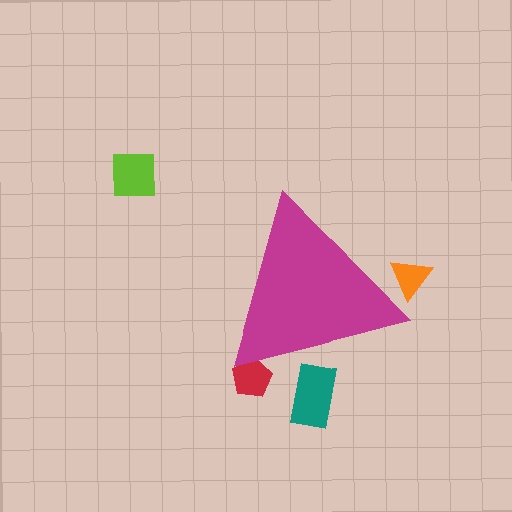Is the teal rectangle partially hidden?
Yes, the teal rectangle is partially hidden behind the magenta triangle.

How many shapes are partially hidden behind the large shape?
3 shapes are partially hidden.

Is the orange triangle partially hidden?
Yes, the orange triangle is partially hidden behind the magenta triangle.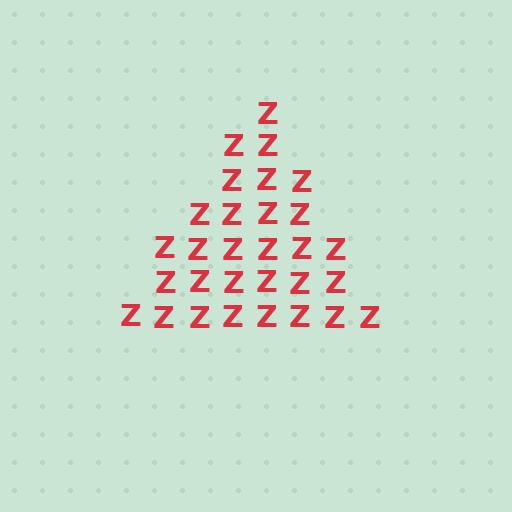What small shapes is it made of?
It is made of small letter Z's.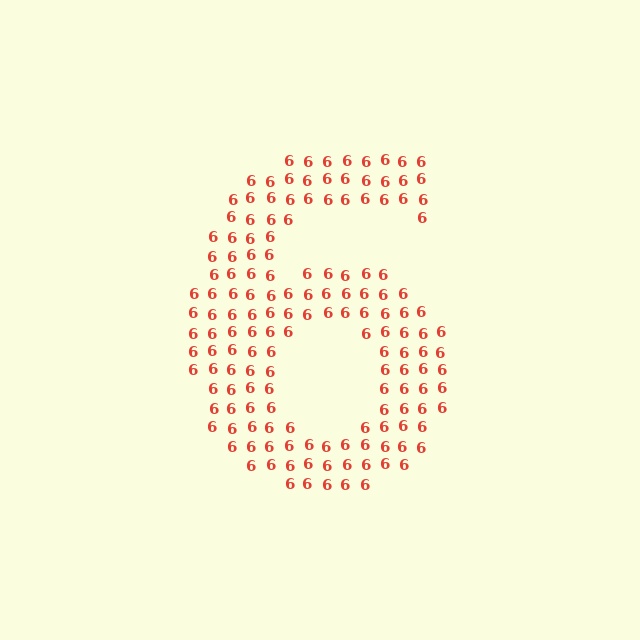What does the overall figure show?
The overall figure shows the digit 6.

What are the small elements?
The small elements are digit 6's.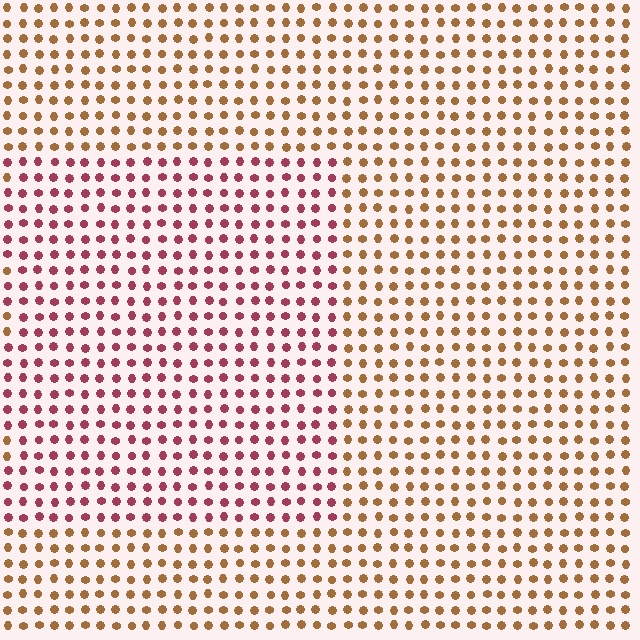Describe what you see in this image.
The image is filled with small brown elements in a uniform arrangement. A rectangle-shaped region is visible where the elements are tinted to a slightly different hue, forming a subtle color boundary.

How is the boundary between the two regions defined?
The boundary is defined purely by a slight shift in hue (about 49 degrees). Spacing, size, and orientation are identical on both sides.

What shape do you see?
I see a rectangle.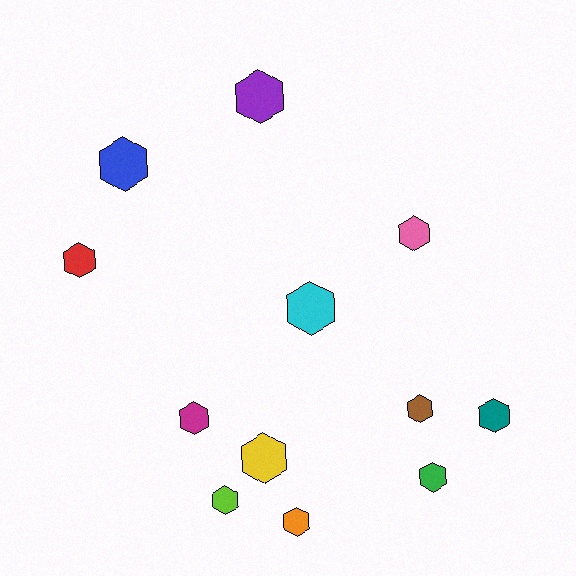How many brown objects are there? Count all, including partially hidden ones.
There is 1 brown object.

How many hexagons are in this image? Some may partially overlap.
There are 12 hexagons.